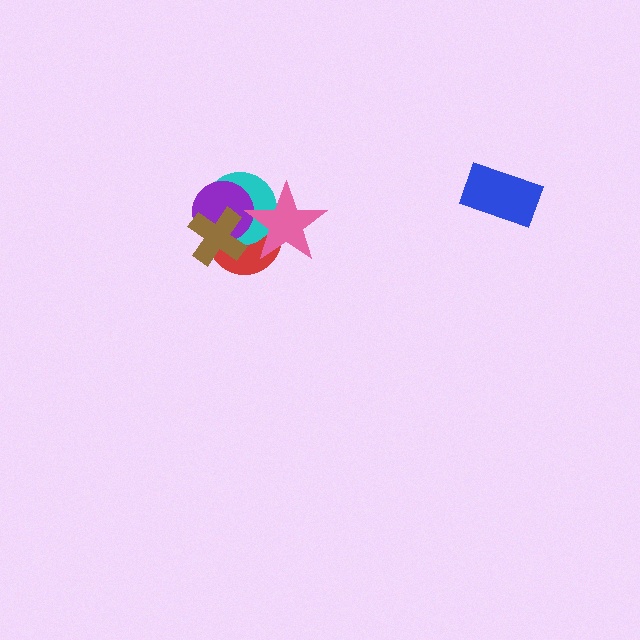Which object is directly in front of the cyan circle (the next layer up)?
The purple circle is directly in front of the cyan circle.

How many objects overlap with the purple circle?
4 objects overlap with the purple circle.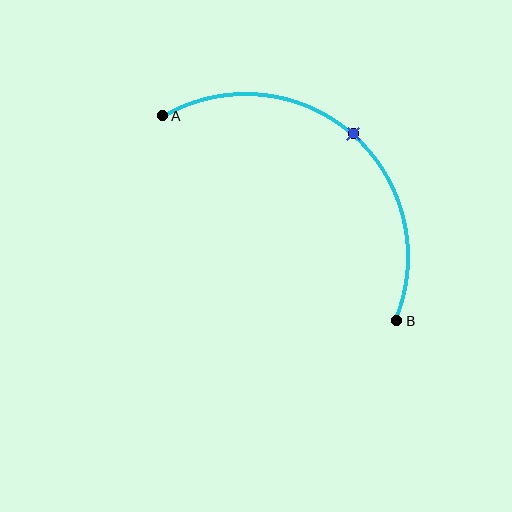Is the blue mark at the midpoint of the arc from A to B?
Yes. The blue mark lies on the arc at equal arc-length from both A and B — it is the arc midpoint.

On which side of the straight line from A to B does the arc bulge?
The arc bulges above and to the right of the straight line connecting A and B.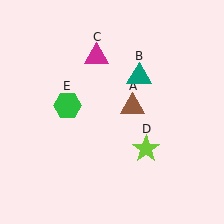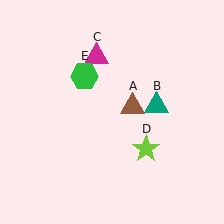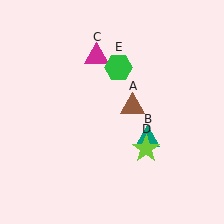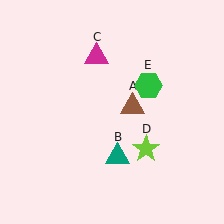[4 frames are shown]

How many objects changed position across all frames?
2 objects changed position: teal triangle (object B), green hexagon (object E).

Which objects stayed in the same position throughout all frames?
Brown triangle (object A) and magenta triangle (object C) and lime star (object D) remained stationary.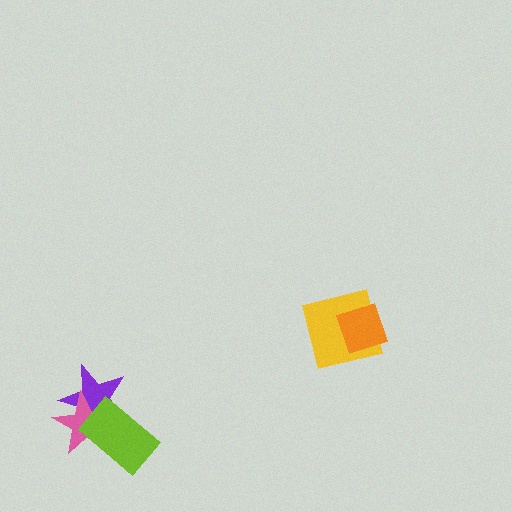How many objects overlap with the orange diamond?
1 object overlaps with the orange diamond.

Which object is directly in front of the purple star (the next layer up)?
The pink star is directly in front of the purple star.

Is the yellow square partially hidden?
Yes, it is partially covered by another shape.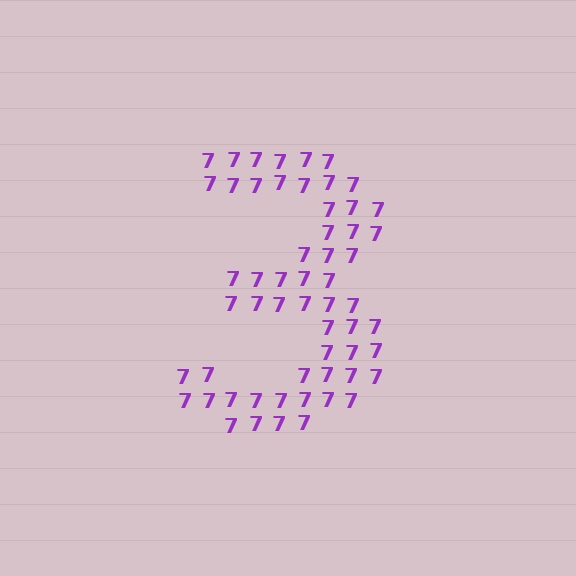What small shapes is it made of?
It is made of small digit 7's.